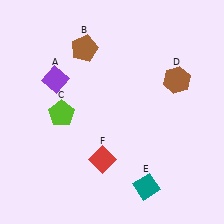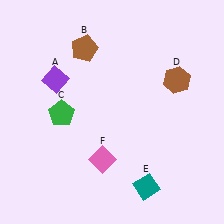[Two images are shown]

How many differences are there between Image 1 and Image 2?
There are 2 differences between the two images.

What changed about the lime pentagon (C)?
In Image 1, C is lime. In Image 2, it changed to green.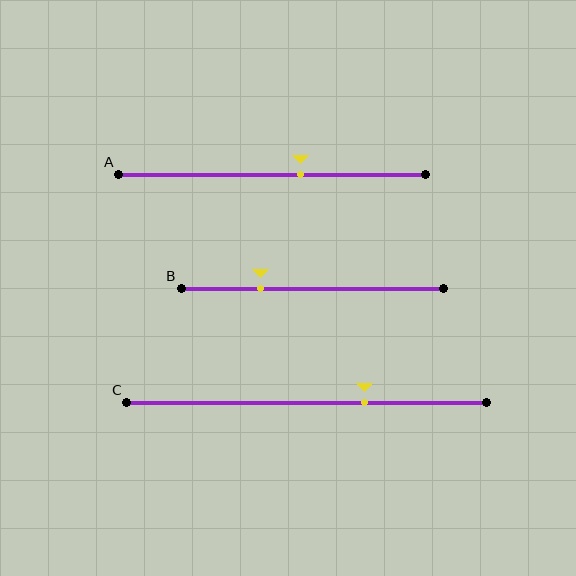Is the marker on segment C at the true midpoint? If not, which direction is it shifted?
No, the marker on segment C is shifted to the right by about 16% of the segment length.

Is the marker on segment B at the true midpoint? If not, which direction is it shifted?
No, the marker on segment B is shifted to the left by about 20% of the segment length.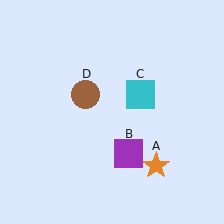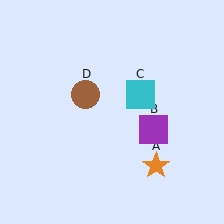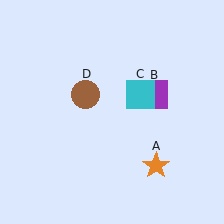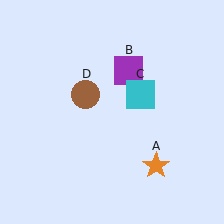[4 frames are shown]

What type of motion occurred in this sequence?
The purple square (object B) rotated counterclockwise around the center of the scene.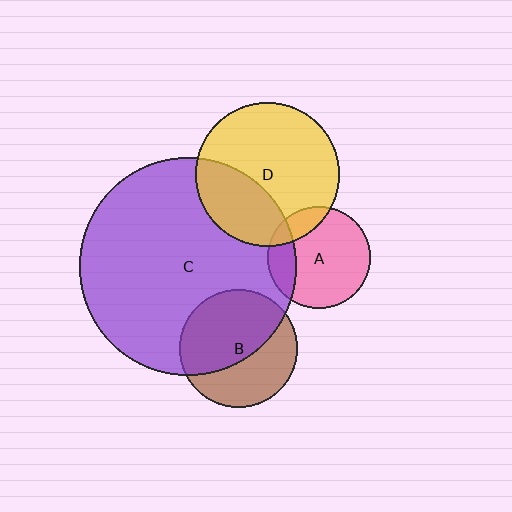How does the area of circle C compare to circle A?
Approximately 4.5 times.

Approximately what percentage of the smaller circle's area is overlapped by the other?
Approximately 55%.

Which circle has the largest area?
Circle C (purple).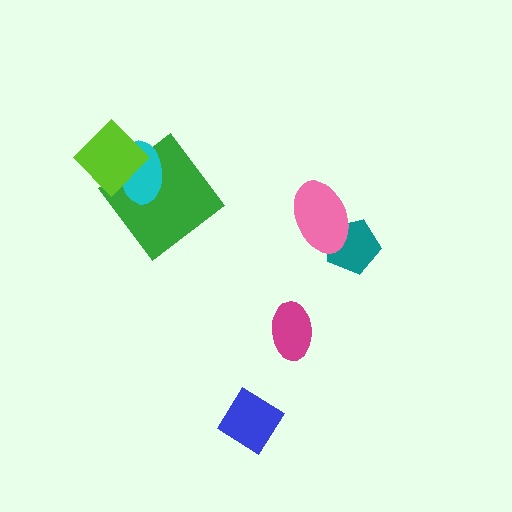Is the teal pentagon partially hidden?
Yes, it is partially covered by another shape.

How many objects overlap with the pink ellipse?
1 object overlaps with the pink ellipse.